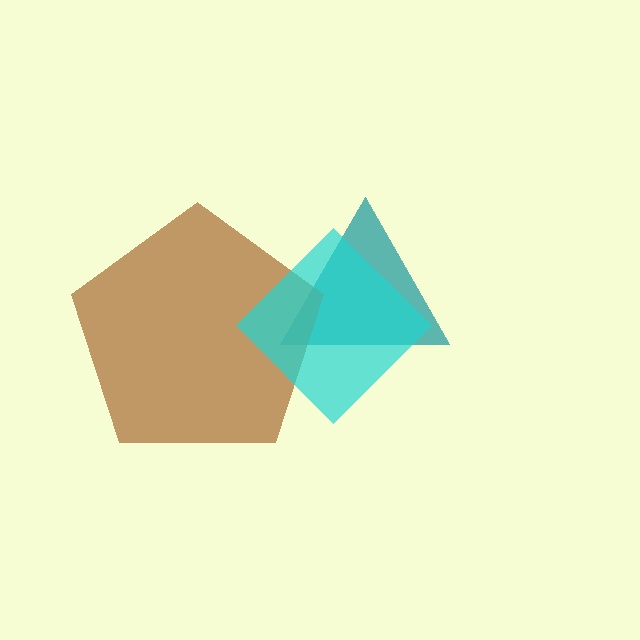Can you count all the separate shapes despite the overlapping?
Yes, there are 3 separate shapes.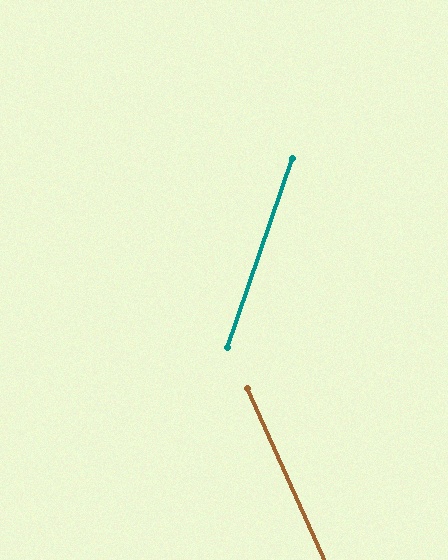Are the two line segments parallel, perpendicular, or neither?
Neither parallel nor perpendicular — they differ by about 43°.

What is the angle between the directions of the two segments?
Approximately 43 degrees.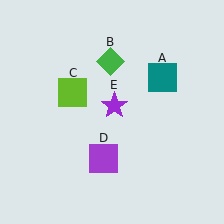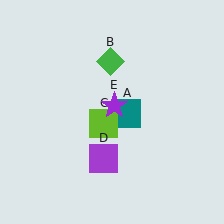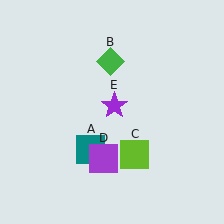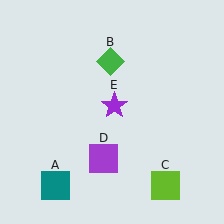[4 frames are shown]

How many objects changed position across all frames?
2 objects changed position: teal square (object A), lime square (object C).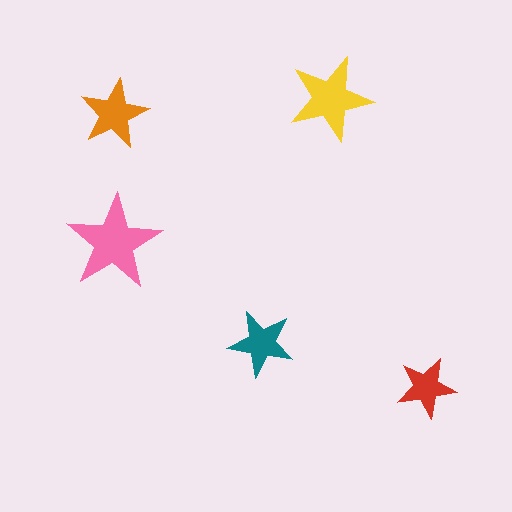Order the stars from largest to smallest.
the pink one, the yellow one, the orange one, the teal one, the red one.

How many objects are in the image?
There are 5 objects in the image.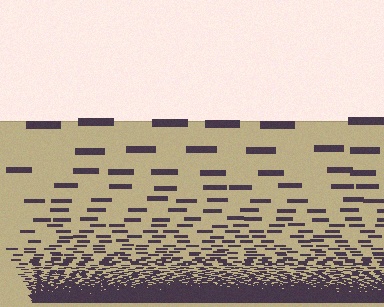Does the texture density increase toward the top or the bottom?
Density increases toward the bottom.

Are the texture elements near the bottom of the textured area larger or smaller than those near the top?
Smaller. The gradient is inverted — elements near the bottom are smaller and denser.